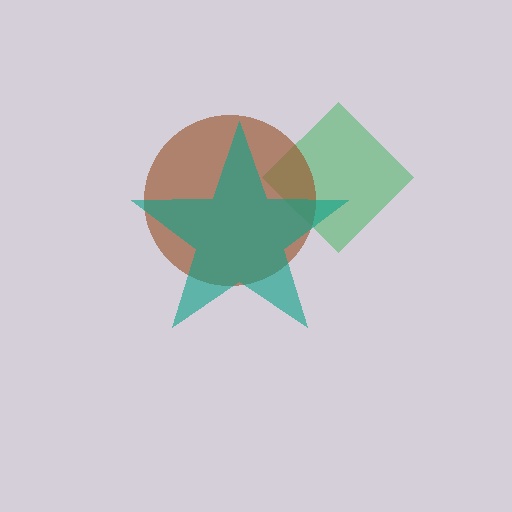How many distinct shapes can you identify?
There are 3 distinct shapes: a green diamond, a brown circle, a teal star.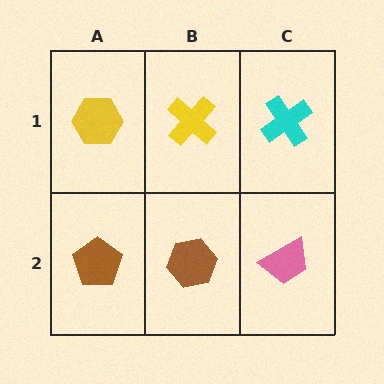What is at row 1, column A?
A yellow hexagon.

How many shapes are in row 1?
3 shapes.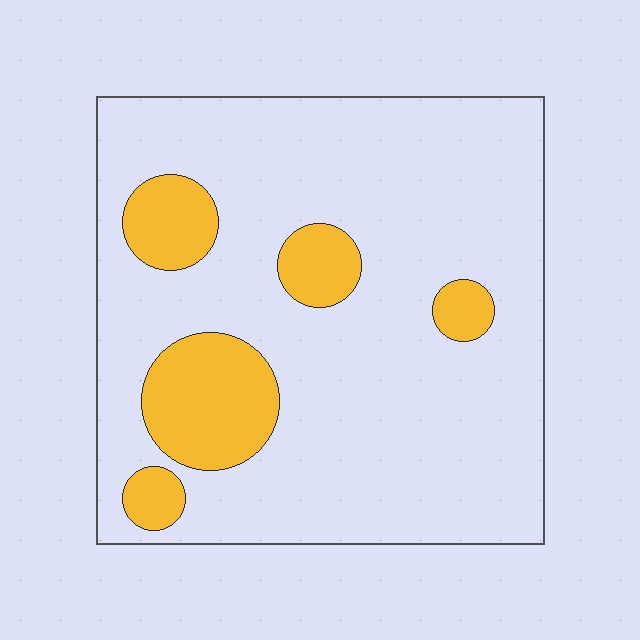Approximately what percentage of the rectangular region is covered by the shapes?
Approximately 15%.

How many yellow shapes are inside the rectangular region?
5.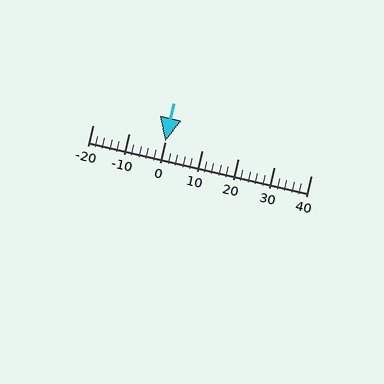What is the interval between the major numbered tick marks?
The major tick marks are spaced 10 units apart.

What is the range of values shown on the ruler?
The ruler shows values from -20 to 40.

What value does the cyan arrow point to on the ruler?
The cyan arrow points to approximately 0.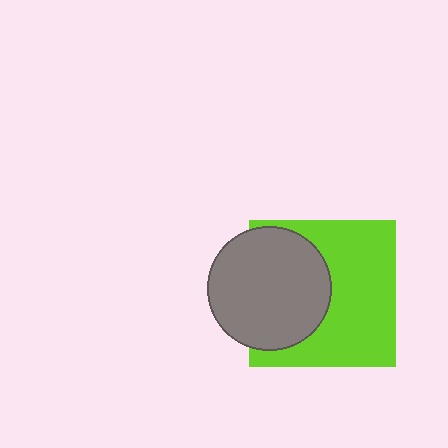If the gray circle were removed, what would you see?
You would see the complete lime square.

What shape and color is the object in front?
The object in front is a gray circle.